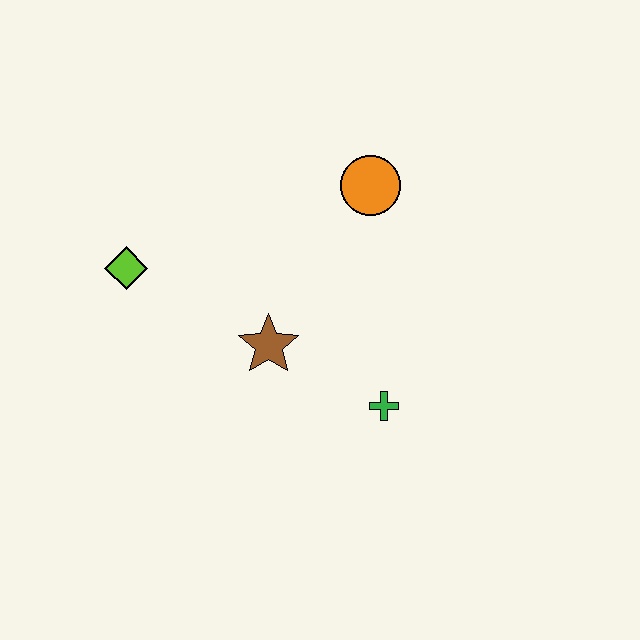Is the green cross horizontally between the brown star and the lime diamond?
No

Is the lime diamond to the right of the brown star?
No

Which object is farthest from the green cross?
The lime diamond is farthest from the green cross.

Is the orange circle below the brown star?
No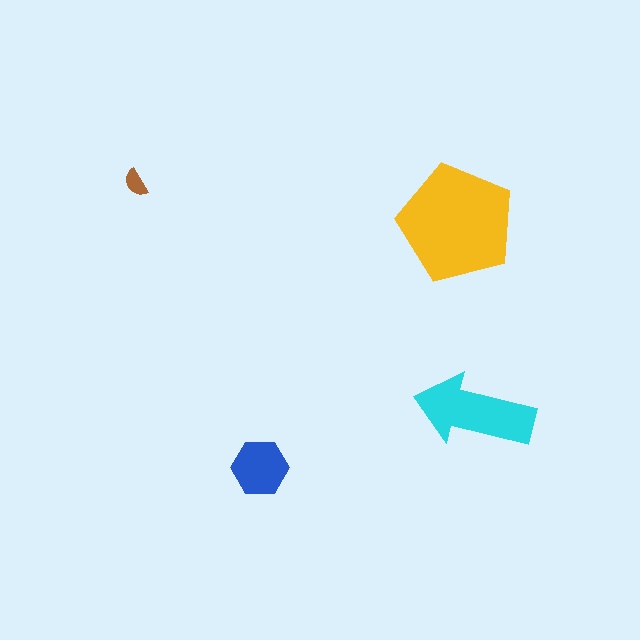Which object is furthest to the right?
The cyan arrow is rightmost.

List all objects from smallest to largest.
The brown semicircle, the blue hexagon, the cyan arrow, the yellow pentagon.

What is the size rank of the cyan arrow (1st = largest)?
2nd.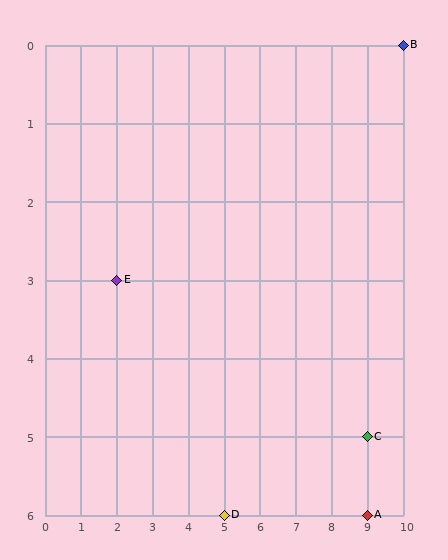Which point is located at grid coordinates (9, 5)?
Point C is at (9, 5).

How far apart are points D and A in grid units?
Points D and A are 4 columns apart.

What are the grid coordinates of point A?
Point A is at grid coordinates (9, 6).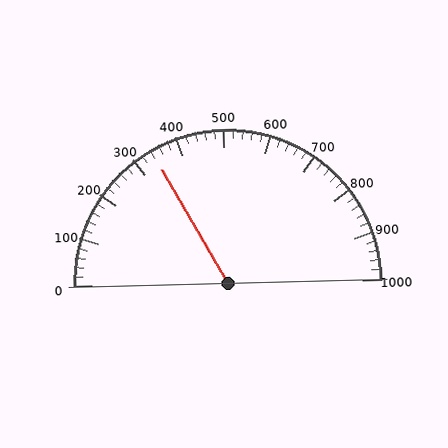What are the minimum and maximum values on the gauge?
The gauge ranges from 0 to 1000.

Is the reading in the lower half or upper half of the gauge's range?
The reading is in the lower half of the range (0 to 1000).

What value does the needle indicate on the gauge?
The needle indicates approximately 340.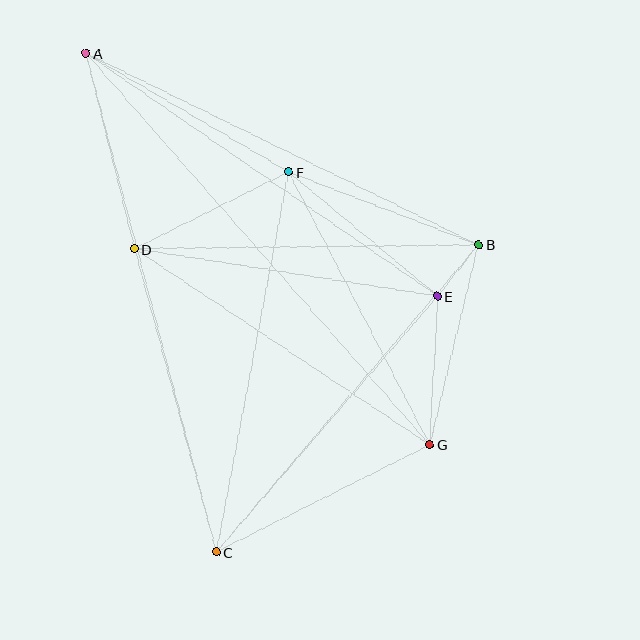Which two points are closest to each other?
Points B and E are closest to each other.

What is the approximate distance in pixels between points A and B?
The distance between A and B is approximately 437 pixels.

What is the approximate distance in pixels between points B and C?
The distance between B and C is approximately 405 pixels.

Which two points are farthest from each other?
Points A and G are farthest from each other.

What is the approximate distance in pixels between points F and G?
The distance between F and G is approximately 307 pixels.